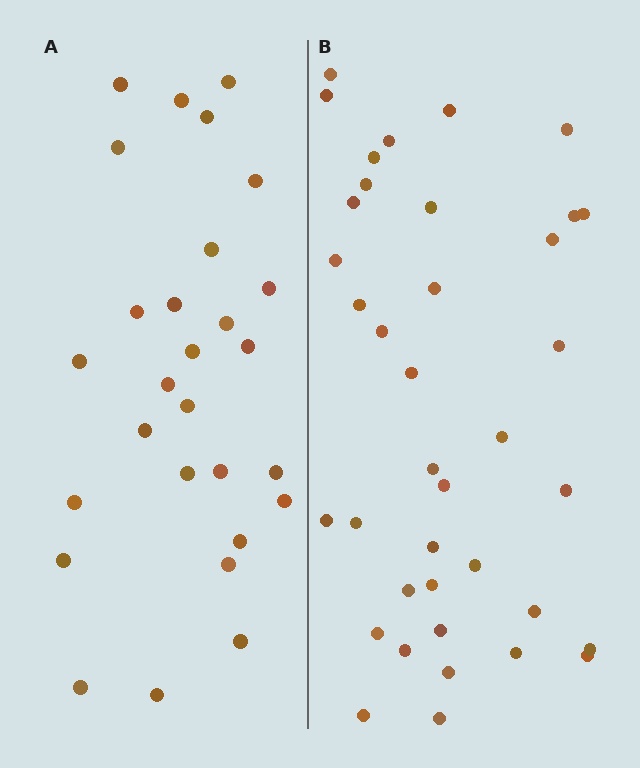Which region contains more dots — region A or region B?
Region B (the right region) has more dots.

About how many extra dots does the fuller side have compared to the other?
Region B has roughly 10 or so more dots than region A.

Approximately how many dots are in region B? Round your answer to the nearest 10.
About 40 dots. (The exact count is 38, which rounds to 40.)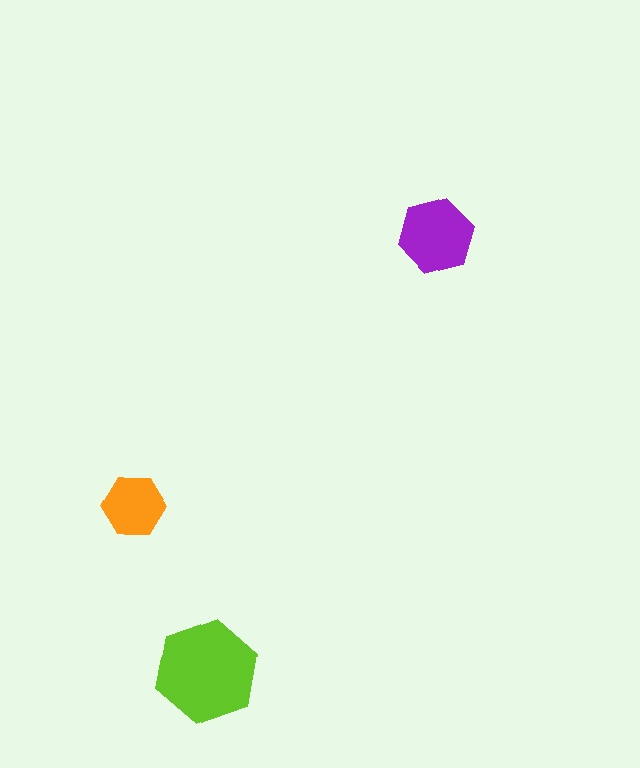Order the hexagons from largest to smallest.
the lime one, the purple one, the orange one.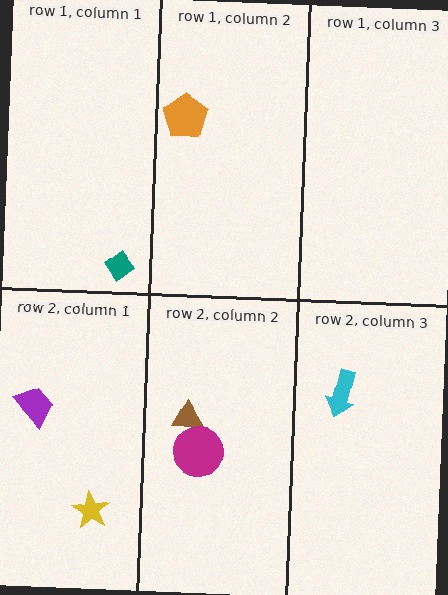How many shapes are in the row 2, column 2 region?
2.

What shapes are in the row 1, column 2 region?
The orange pentagon.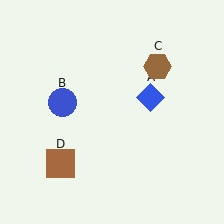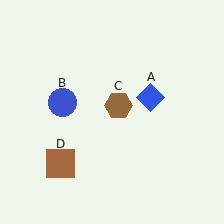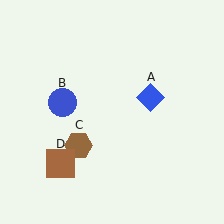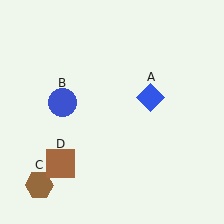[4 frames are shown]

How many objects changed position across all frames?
1 object changed position: brown hexagon (object C).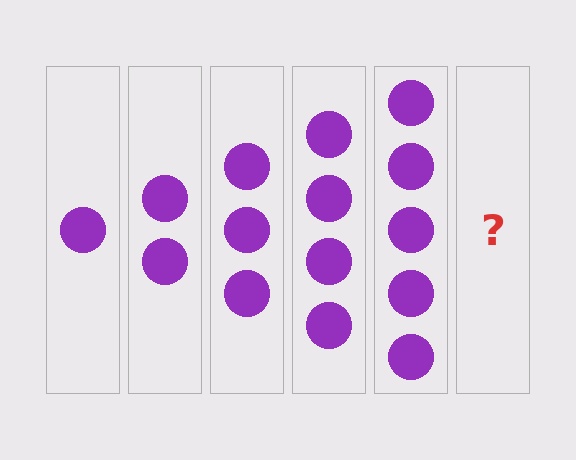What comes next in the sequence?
The next element should be 6 circles.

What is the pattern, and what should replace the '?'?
The pattern is that each step adds one more circle. The '?' should be 6 circles.